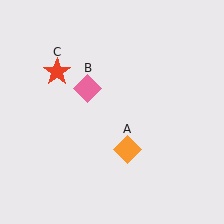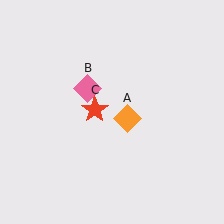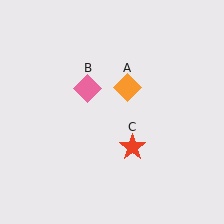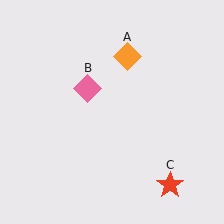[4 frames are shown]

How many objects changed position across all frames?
2 objects changed position: orange diamond (object A), red star (object C).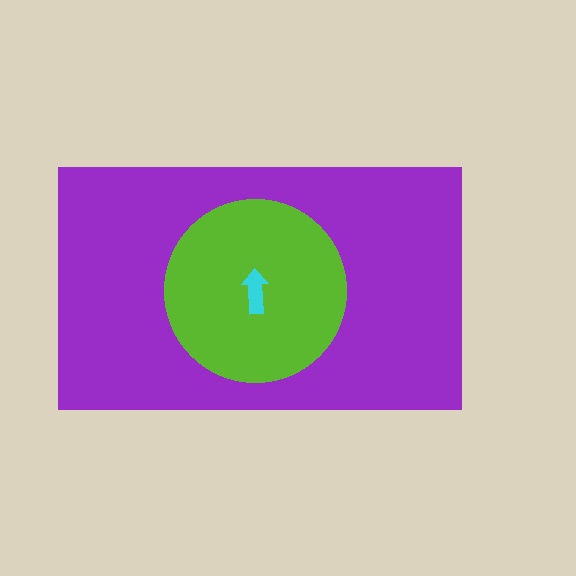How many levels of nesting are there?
3.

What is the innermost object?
The cyan arrow.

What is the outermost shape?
The purple rectangle.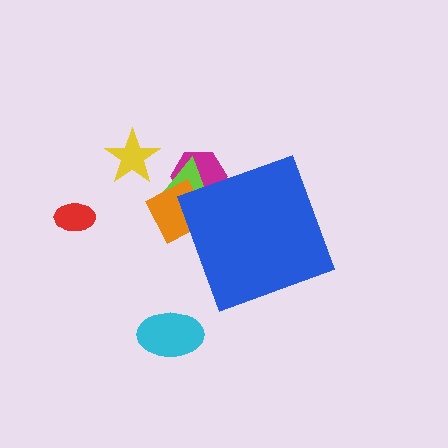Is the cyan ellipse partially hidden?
No, the cyan ellipse is fully visible.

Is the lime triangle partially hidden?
Yes, the lime triangle is partially hidden behind the blue diamond.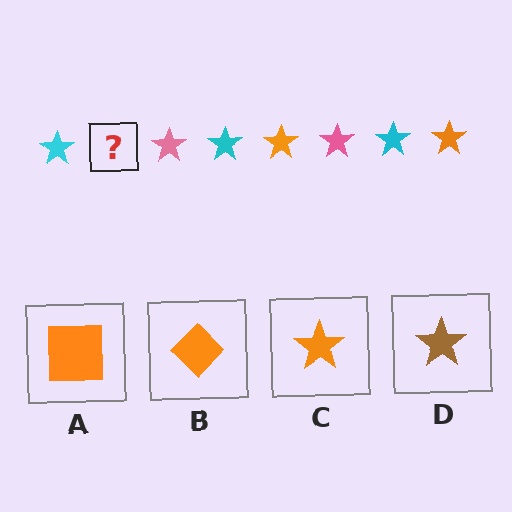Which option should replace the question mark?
Option C.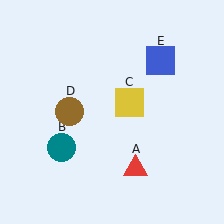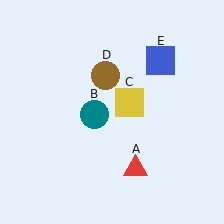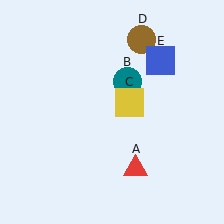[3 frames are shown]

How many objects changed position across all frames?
2 objects changed position: teal circle (object B), brown circle (object D).